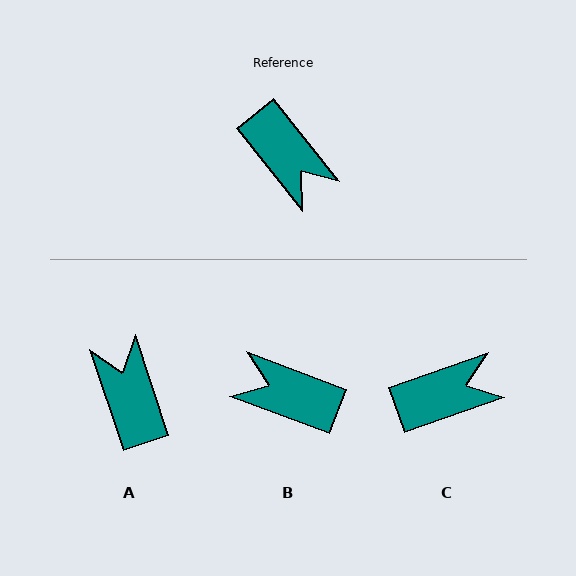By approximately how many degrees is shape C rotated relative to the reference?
Approximately 71 degrees counter-clockwise.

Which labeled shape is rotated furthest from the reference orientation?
A, about 160 degrees away.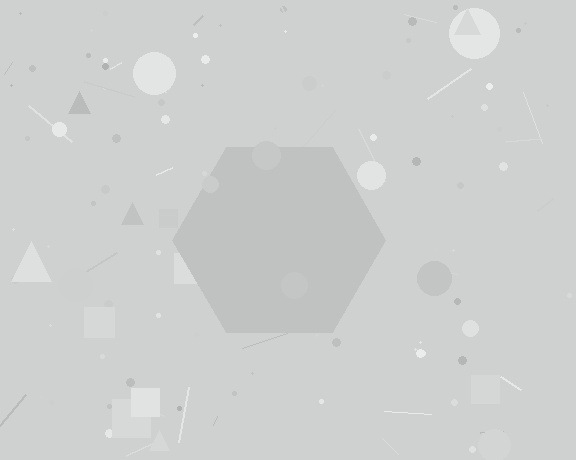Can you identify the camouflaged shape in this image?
The camouflaged shape is a hexagon.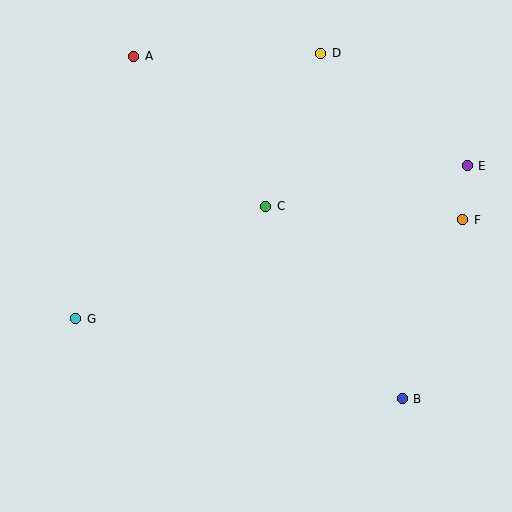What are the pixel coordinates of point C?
Point C is at (266, 206).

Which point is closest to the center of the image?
Point C at (266, 206) is closest to the center.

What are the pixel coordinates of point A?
Point A is at (134, 56).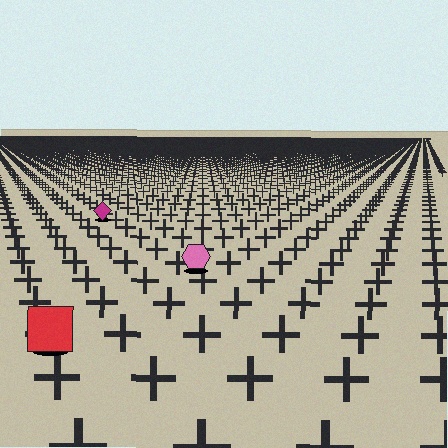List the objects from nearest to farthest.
From nearest to farthest: the red square, the pink hexagon, the magenta diamond.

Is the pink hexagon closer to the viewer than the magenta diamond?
Yes. The pink hexagon is closer — you can tell from the texture gradient: the ground texture is coarser near it.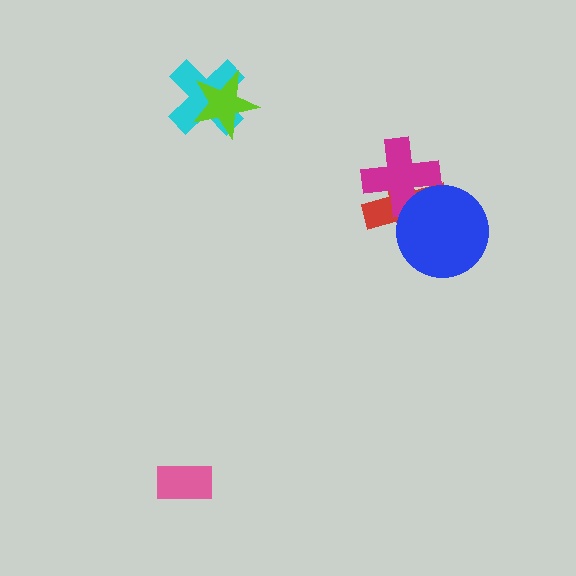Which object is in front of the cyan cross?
The lime star is in front of the cyan cross.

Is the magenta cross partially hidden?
Yes, it is partially covered by another shape.